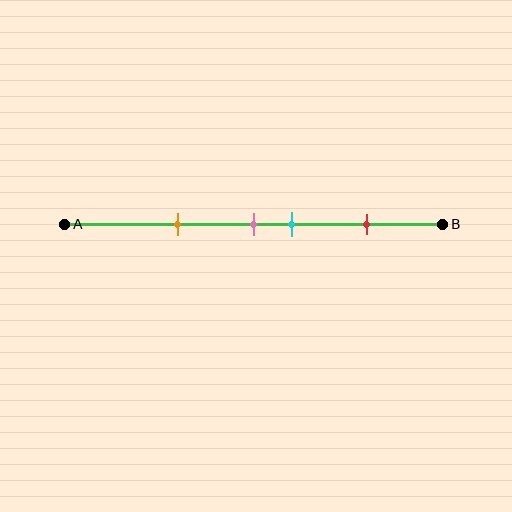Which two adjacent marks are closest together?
The pink and cyan marks are the closest adjacent pair.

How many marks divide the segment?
There are 4 marks dividing the segment.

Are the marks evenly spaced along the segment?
No, the marks are not evenly spaced.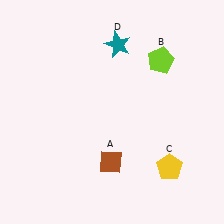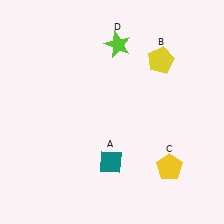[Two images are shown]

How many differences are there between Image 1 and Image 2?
There are 3 differences between the two images.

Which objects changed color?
A changed from brown to teal. B changed from lime to yellow. D changed from teal to lime.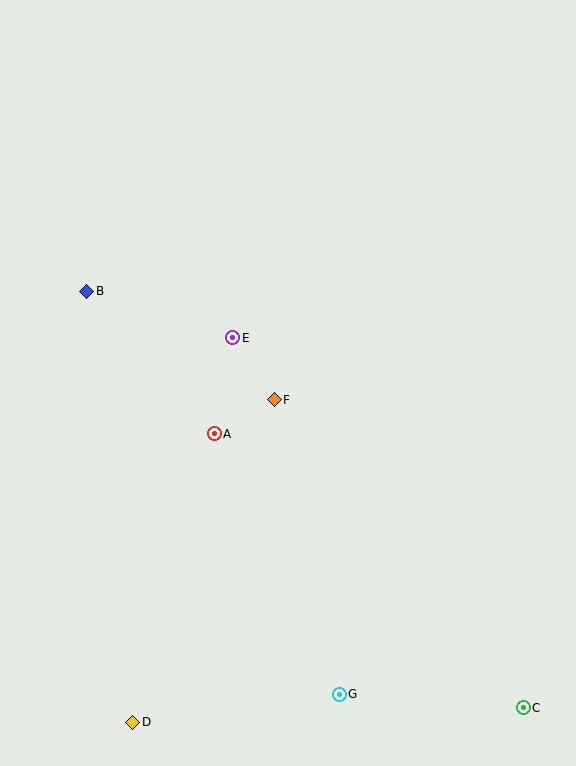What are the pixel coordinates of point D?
Point D is at (133, 722).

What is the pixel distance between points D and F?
The distance between D and F is 352 pixels.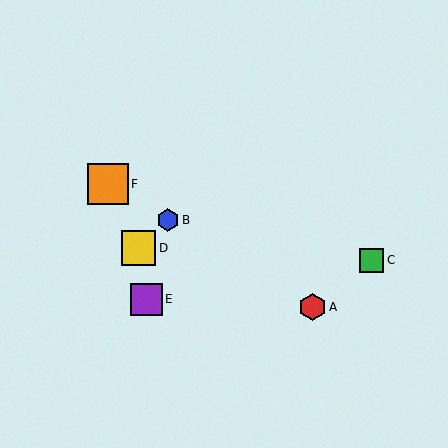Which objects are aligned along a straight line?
Objects A, B, F are aligned along a straight line.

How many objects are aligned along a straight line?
3 objects (A, B, F) are aligned along a straight line.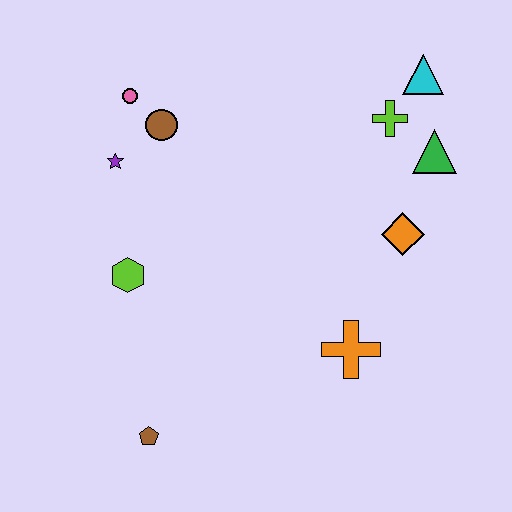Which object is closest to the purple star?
The brown circle is closest to the purple star.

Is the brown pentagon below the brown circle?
Yes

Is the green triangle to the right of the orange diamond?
Yes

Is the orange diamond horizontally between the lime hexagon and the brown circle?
No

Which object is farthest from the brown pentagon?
The cyan triangle is farthest from the brown pentagon.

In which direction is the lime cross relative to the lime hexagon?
The lime cross is to the right of the lime hexagon.